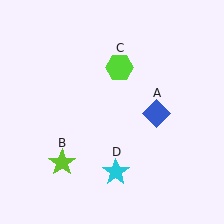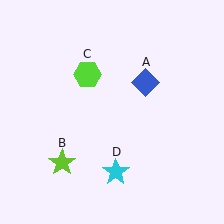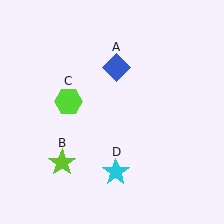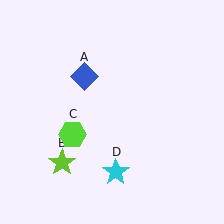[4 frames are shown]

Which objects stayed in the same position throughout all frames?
Lime star (object B) and cyan star (object D) remained stationary.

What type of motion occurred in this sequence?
The blue diamond (object A), lime hexagon (object C) rotated counterclockwise around the center of the scene.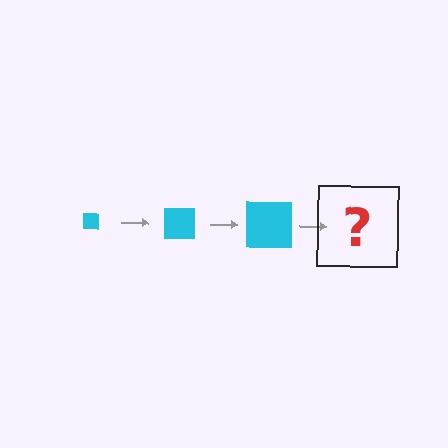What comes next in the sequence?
The next element should be a cyan square, larger than the previous one.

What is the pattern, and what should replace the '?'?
The pattern is that the square gets progressively larger each step. The '?' should be a cyan square, larger than the previous one.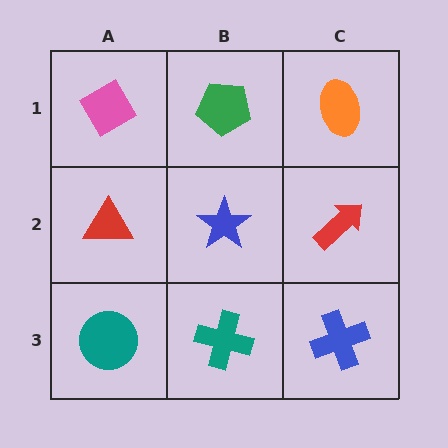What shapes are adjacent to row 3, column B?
A blue star (row 2, column B), a teal circle (row 3, column A), a blue cross (row 3, column C).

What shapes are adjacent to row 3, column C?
A red arrow (row 2, column C), a teal cross (row 3, column B).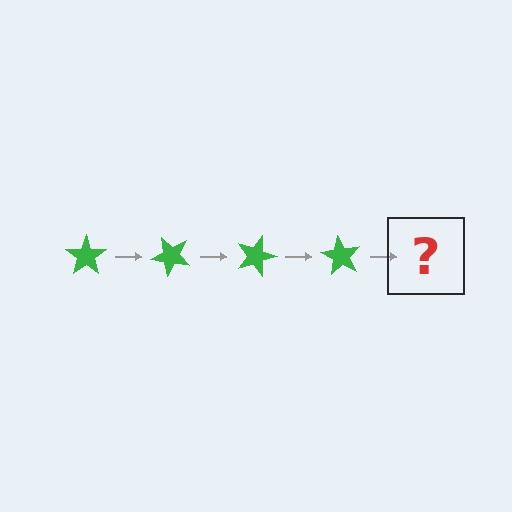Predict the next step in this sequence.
The next step is a green star rotated 180 degrees.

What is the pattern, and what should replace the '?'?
The pattern is that the star rotates 45 degrees each step. The '?' should be a green star rotated 180 degrees.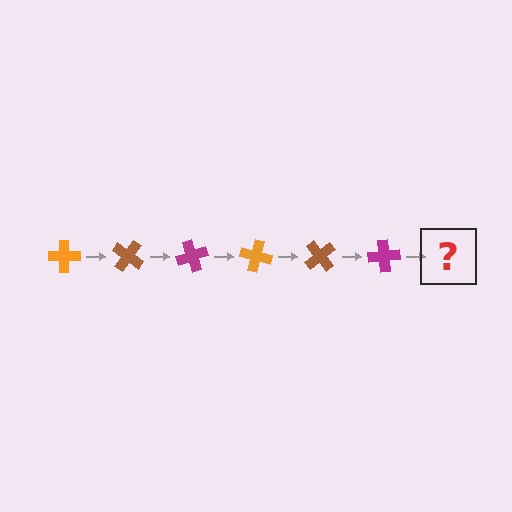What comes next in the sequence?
The next element should be an orange cross, rotated 210 degrees from the start.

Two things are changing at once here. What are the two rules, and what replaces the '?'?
The two rules are that it rotates 35 degrees each step and the color cycles through orange, brown, and magenta. The '?' should be an orange cross, rotated 210 degrees from the start.